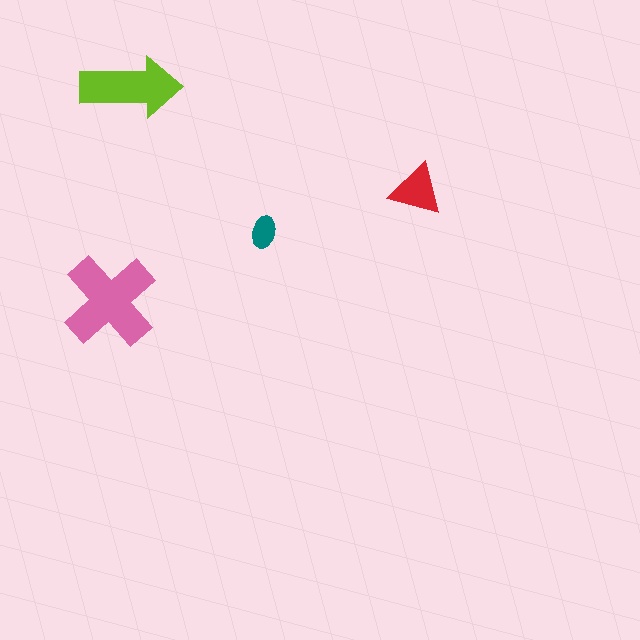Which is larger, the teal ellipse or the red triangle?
The red triangle.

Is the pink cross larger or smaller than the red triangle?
Larger.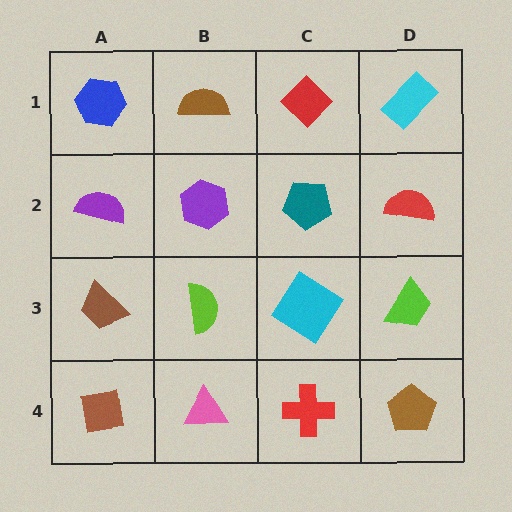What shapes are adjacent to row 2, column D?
A cyan rectangle (row 1, column D), a lime trapezoid (row 3, column D), a teal pentagon (row 2, column C).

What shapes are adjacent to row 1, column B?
A purple hexagon (row 2, column B), a blue hexagon (row 1, column A), a red diamond (row 1, column C).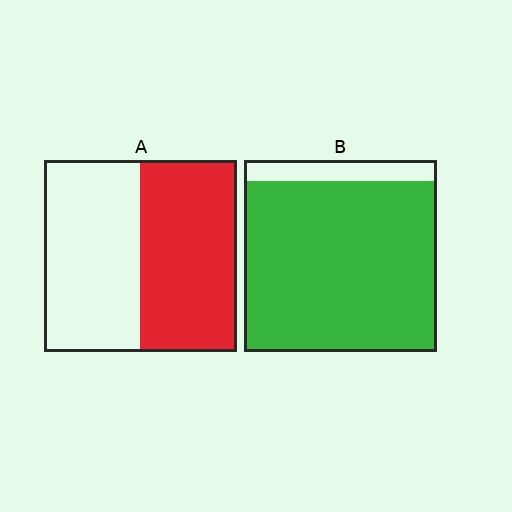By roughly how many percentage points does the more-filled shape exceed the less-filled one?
By roughly 40 percentage points (B over A).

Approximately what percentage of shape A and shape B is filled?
A is approximately 50% and B is approximately 90%.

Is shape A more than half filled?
Roughly half.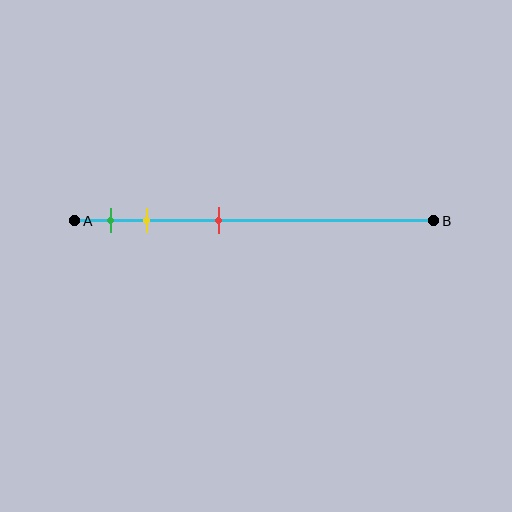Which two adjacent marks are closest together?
The green and yellow marks are the closest adjacent pair.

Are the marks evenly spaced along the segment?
No, the marks are not evenly spaced.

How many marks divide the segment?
There are 3 marks dividing the segment.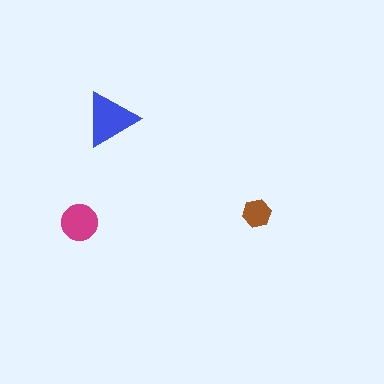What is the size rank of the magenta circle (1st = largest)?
2nd.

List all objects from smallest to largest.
The brown hexagon, the magenta circle, the blue triangle.